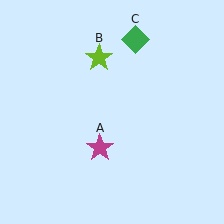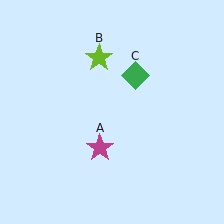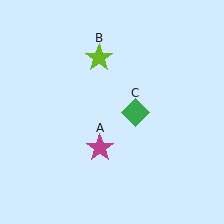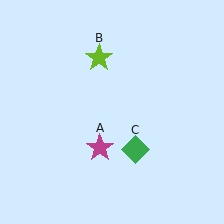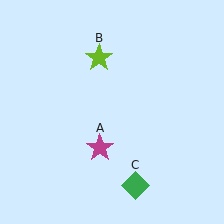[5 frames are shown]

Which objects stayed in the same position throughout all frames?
Magenta star (object A) and lime star (object B) remained stationary.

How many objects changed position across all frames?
1 object changed position: green diamond (object C).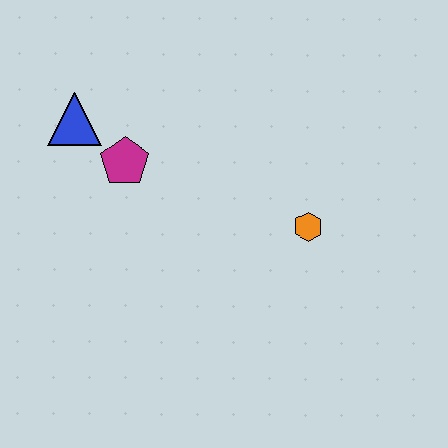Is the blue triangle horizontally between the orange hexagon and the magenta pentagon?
No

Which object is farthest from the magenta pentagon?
The orange hexagon is farthest from the magenta pentagon.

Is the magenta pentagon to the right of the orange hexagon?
No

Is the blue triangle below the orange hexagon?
No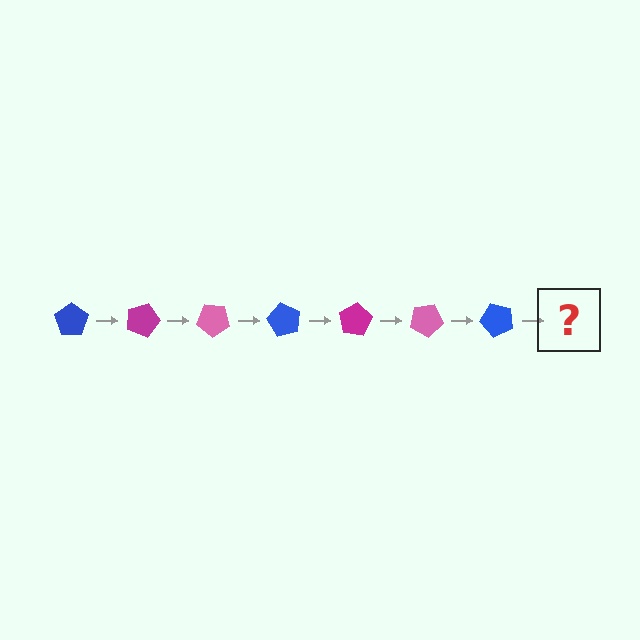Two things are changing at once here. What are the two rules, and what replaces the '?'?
The two rules are that it rotates 20 degrees each step and the color cycles through blue, magenta, and pink. The '?' should be a magenta pentagon, rotated 140 degrees from the start.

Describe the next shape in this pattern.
It should be a magenta pentagon, rotated 140 degrees from the start.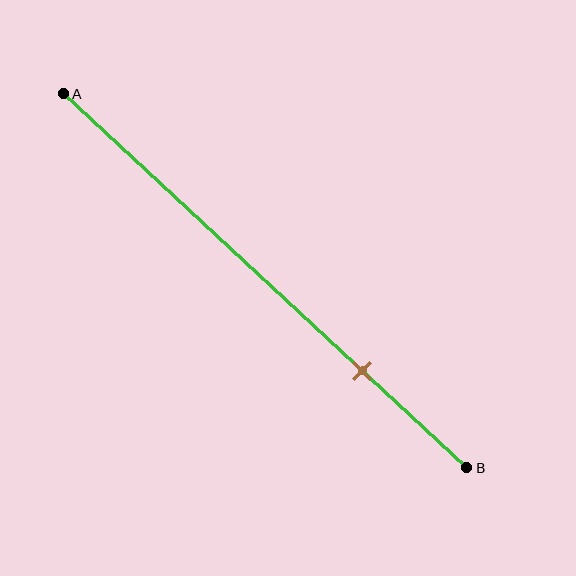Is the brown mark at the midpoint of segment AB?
No, the mark is at about 75% from A, not at the 50% midpoint.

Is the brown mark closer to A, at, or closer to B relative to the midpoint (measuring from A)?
The brown mark is closer to point B than the midpoint of segment AB.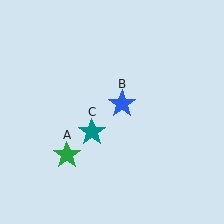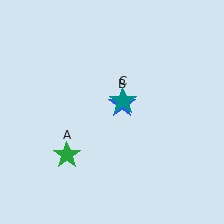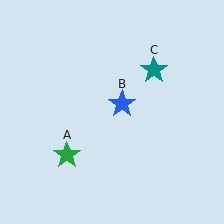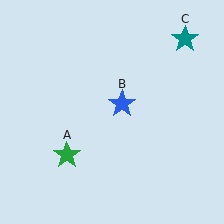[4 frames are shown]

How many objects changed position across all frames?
1 object changed position: teal star (object C).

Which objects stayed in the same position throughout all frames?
Green star (object A) and blue star (object B) remained stationary.